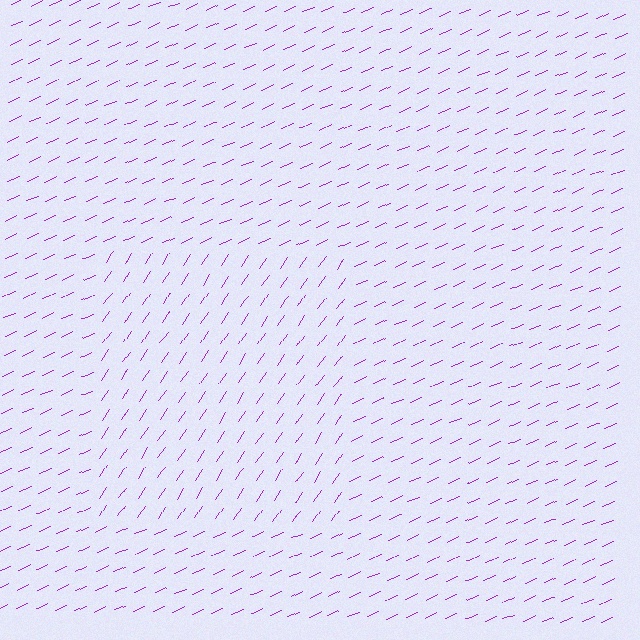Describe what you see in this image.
The image is filled with small purple line segments. A rectangle region in the image has lines oriented differently from the surrounding lines, creating a visible texture boundary.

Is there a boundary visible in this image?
Yes, there is a texture boundary formed by a change in line orientation.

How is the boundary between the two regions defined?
The boundary is defined purely by a change in line orientation (approximately 32 degrees difference). All lines are the same color and thickness.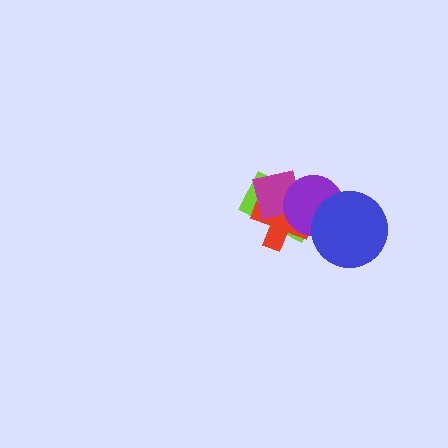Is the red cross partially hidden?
Yes, it is partially covered by another shape.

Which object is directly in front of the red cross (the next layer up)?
The magenta square is directly in front of the red cross.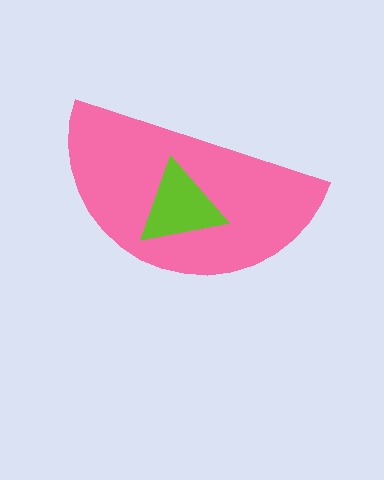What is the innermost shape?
The lime triangle.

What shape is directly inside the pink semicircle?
The lime triangle.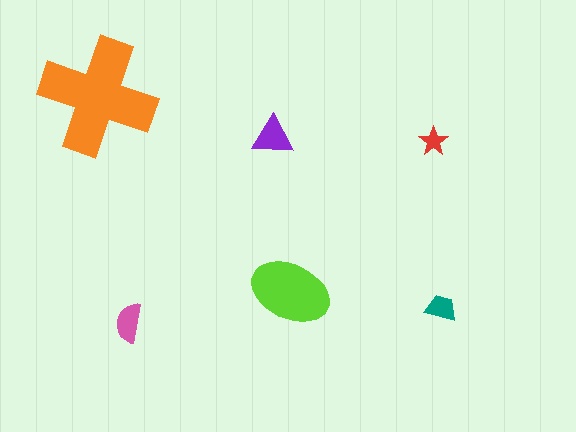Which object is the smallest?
The red star.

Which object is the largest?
The orange cross.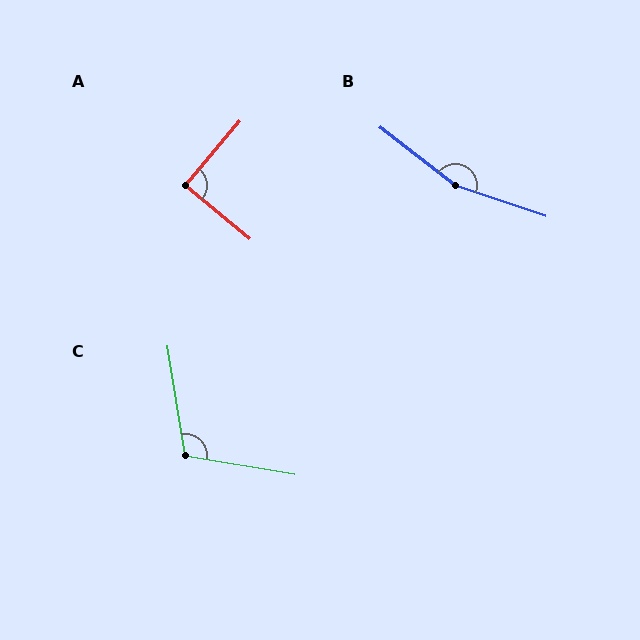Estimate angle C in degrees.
Approximately 109 degrees.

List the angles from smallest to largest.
A (90°), C (109°), B (161°).